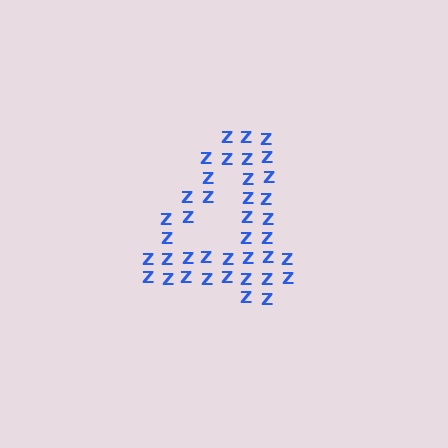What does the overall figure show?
The overall figure shows the digit 4.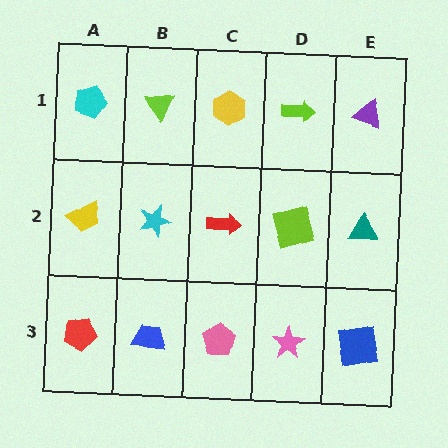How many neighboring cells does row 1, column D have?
3.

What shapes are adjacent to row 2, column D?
A lime arrow (row 1, column D), a pink star (row 3, column D), a red arrow (row 2, column C), a teal triangle (row 2, column E).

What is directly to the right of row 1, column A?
A lime triangle.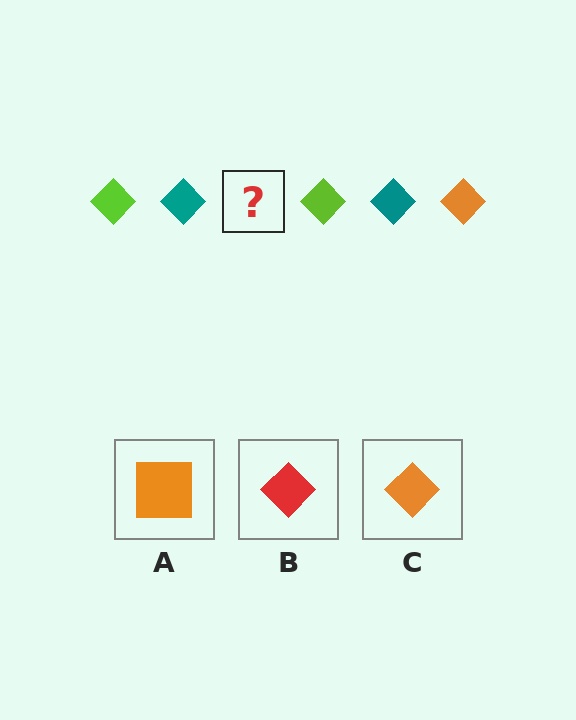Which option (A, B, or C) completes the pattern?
C.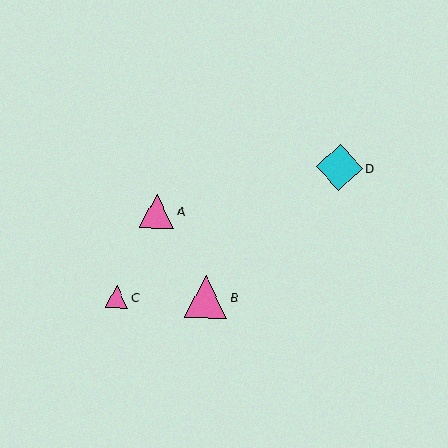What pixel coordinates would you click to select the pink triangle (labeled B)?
Click at (206, 297) to select the pink triangle B.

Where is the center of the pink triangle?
The center of the pink triangle is at (117, 297).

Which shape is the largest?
The cyan diamond (labeled D) is the largest.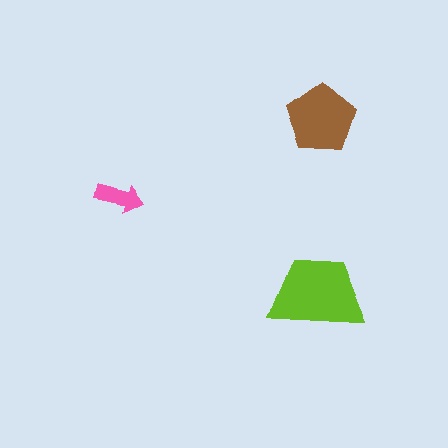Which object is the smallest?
The pink arrow.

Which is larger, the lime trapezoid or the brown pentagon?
The lime trapezoid.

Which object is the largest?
The lime trapezoid.